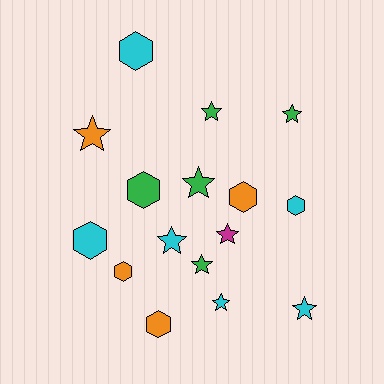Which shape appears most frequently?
Star, with 9 objects.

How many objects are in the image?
There are 16 objects.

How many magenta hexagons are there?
There are no magenta hexagons.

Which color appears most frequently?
Cyan, with 6 objects.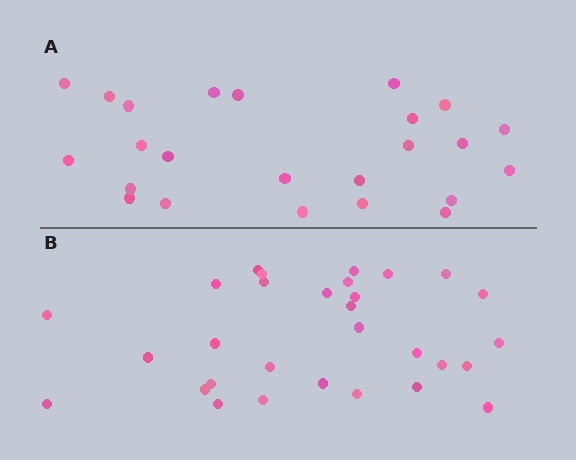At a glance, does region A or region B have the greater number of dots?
Region B (the bottom region) has more dots.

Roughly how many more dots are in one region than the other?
Region B has about 6 more dots than region A.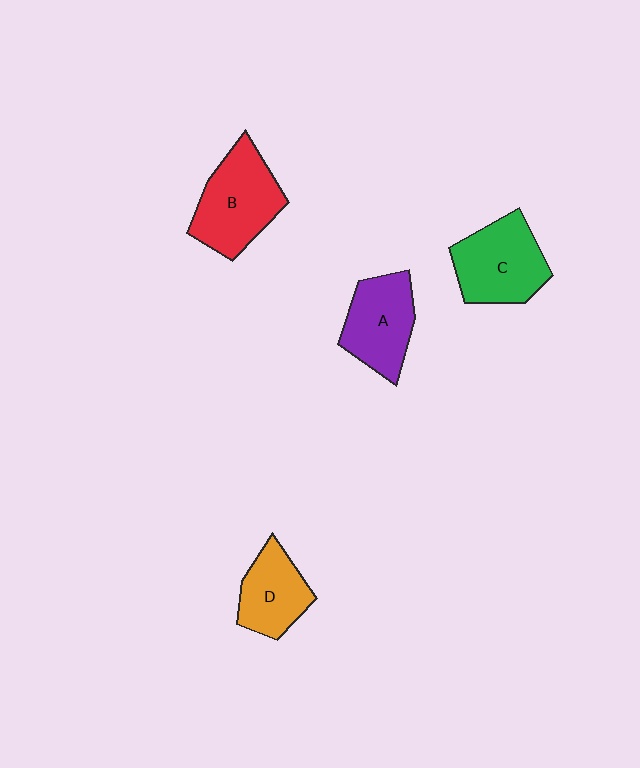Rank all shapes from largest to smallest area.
From largest to smallest: B (red), C (green), A (purple), D (orange).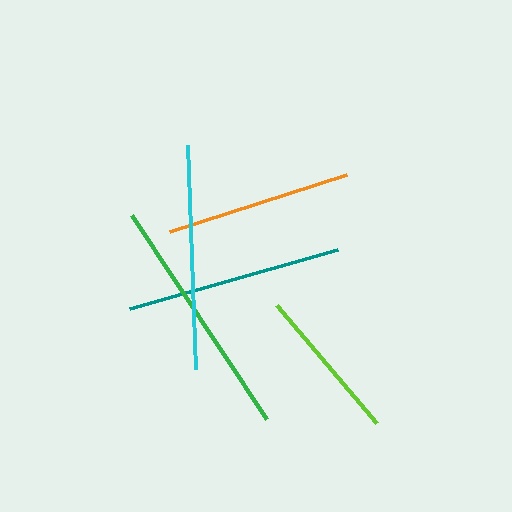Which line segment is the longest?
The green line is the longest at approximately 245 pixels.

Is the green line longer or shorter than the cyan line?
The green line is longer than the cyan line.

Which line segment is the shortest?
The lime line is the shortest at approximately 154 pixels.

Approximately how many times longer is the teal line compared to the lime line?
The teal line is approximately 1.4 times the length of the lime line.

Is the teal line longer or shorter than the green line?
The green line is longer than the teal line.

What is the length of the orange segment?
The orange segment is approximately 185 pixels long.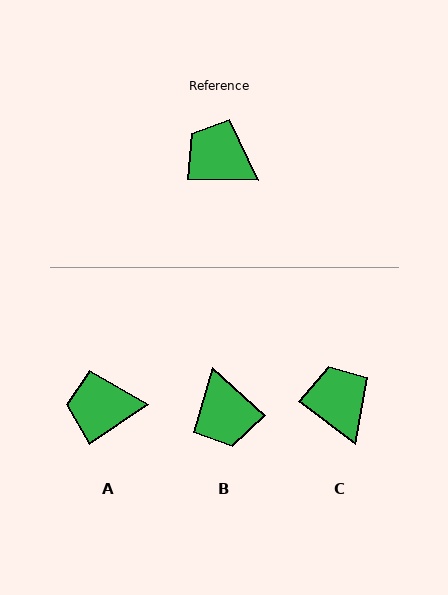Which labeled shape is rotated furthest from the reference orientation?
B, about 139 degrees away.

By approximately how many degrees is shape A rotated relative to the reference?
Approximately 35 degrees counter-clockwise.